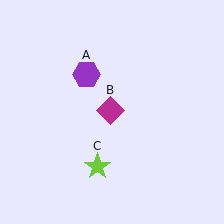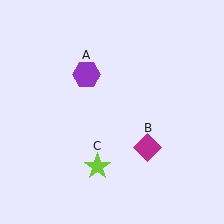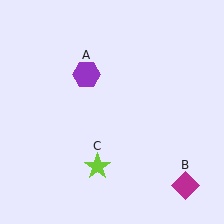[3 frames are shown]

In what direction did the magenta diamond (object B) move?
The magenta diamond (object B) moved down and to the right.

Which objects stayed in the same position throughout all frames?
Purple hexagon (object A) and lime star (object C) remained stationary.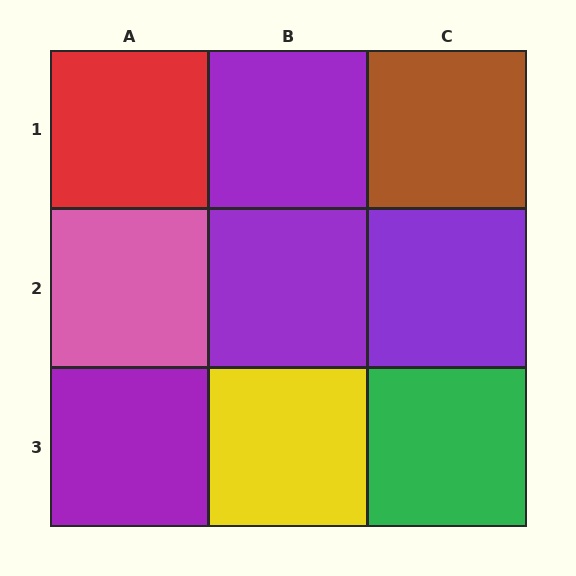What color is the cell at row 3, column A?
Purple.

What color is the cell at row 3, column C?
Green.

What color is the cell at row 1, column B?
Purple.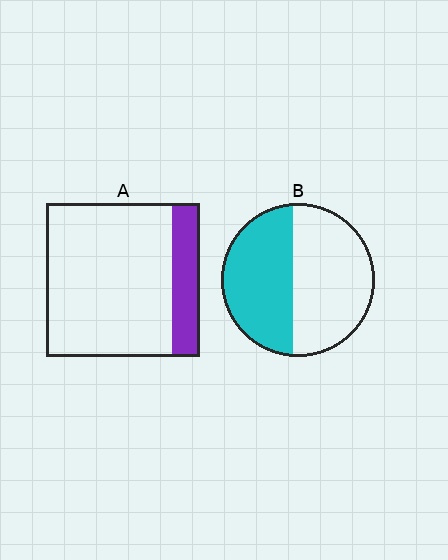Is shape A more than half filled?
No.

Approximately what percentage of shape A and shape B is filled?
A is approximately 20% and B is approximately 45%.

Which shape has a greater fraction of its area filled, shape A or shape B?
Shape B.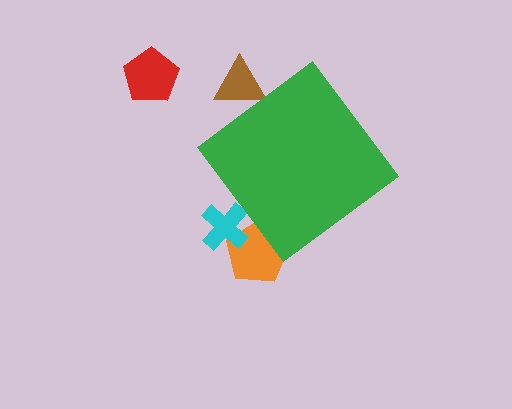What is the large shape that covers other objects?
A green diamond.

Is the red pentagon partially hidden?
No, the red pentagon is fully visible.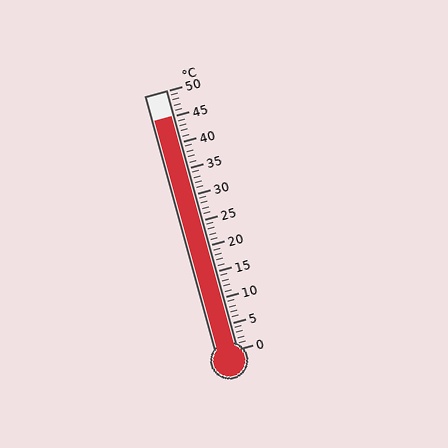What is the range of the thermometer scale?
The thermometer scale ranges from 0°C to 50°C.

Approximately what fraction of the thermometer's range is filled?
The thermometer is filled to approximately 90% of its range.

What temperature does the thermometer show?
The thermometer shows approximately 45°C.